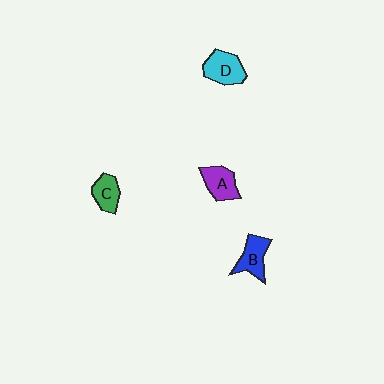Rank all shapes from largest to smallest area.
From largest to smallest: D (cyan), B (blue), A (purple), C (green).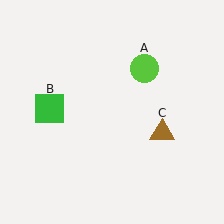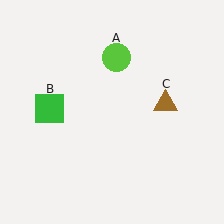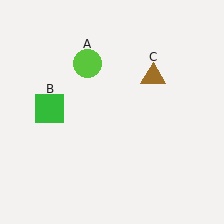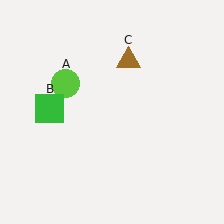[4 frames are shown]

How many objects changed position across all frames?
2 objects changed position: lime circle (object A), brown triangle (object C).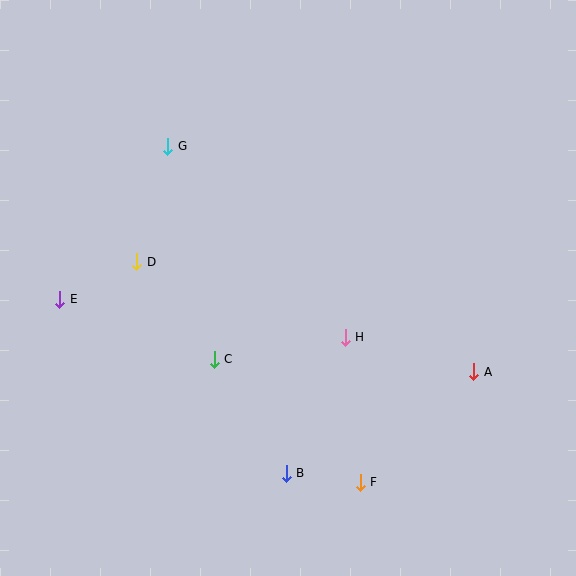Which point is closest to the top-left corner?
Point G is closest to the top-left corner.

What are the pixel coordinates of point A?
Point A is at (474, 372).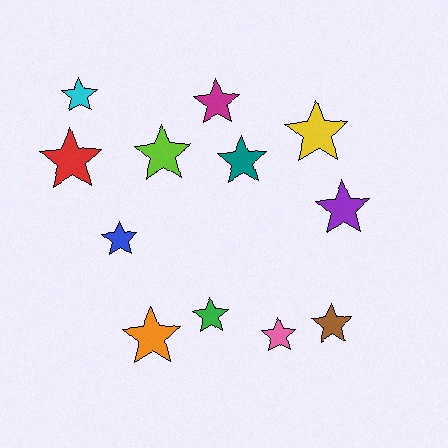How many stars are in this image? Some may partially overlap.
There are 12 stars.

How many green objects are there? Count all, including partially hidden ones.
There is 1 green object.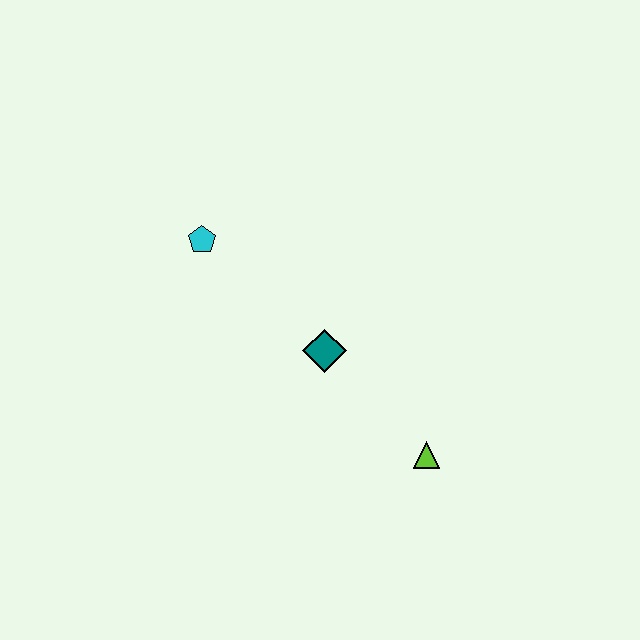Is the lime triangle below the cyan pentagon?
Yes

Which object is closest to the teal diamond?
The lime triangle is closest to the teal diamond.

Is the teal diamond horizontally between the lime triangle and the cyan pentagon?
Yes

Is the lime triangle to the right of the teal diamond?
Yes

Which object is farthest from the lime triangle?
The cyan pentagon is farthest from the lime triangle.